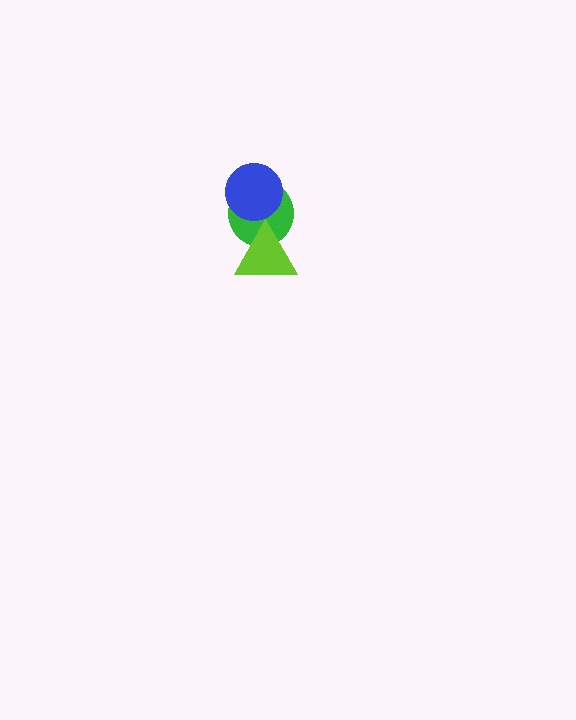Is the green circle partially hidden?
Yes, it is partially covered by another shape.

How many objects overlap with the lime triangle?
1 object overlaps with the lime triangle.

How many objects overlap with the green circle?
2 objects overlap with the green circle.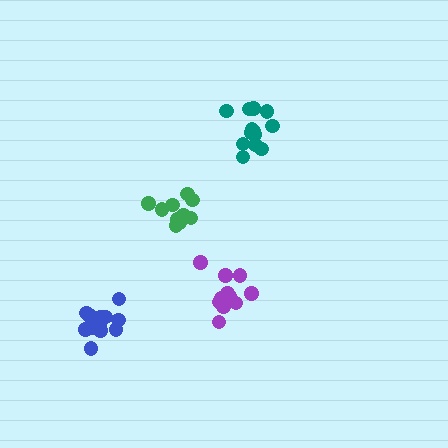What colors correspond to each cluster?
The clusters are colored: purple, green, blue, teal.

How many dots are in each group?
Group 1: 13 dots, Group 2: 10 dots, Group 3: 13 dots, Group 4: 14 dots (50 total).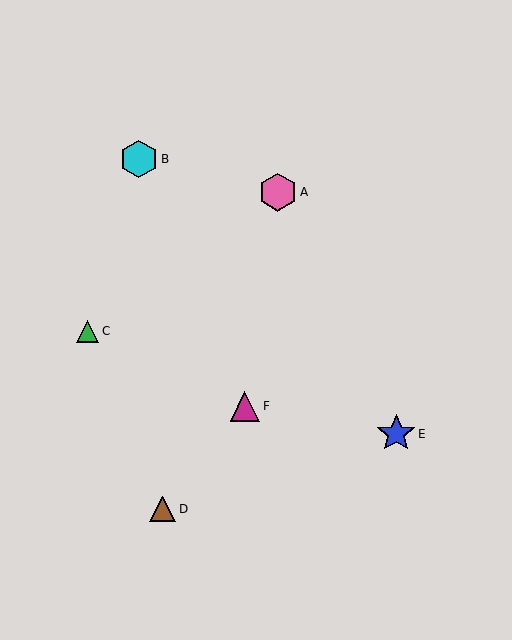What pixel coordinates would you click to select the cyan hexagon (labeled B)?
Click at (139, 159) to select the cyan hexagon B.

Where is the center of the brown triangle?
The center of the brown triangle is at (163, 509).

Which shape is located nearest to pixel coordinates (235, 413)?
The magenta triangle (labeled F) at (245, 406) is nearest to that location.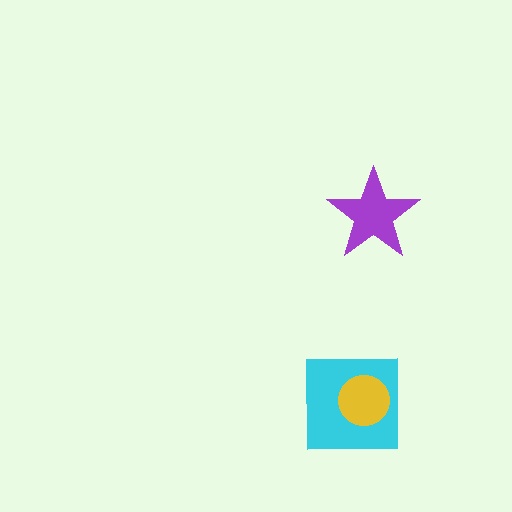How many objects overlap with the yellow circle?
1 object overlaps with the yellow circle.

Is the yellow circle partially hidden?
No, no other shape covers it.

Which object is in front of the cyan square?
The yellow circle is in front of the cyan square.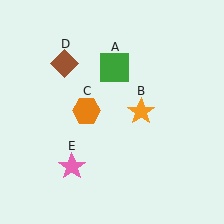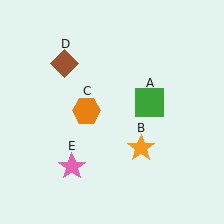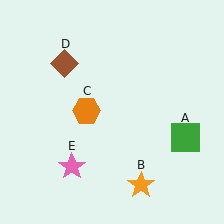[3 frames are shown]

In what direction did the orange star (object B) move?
The orange star (object B) moved down.